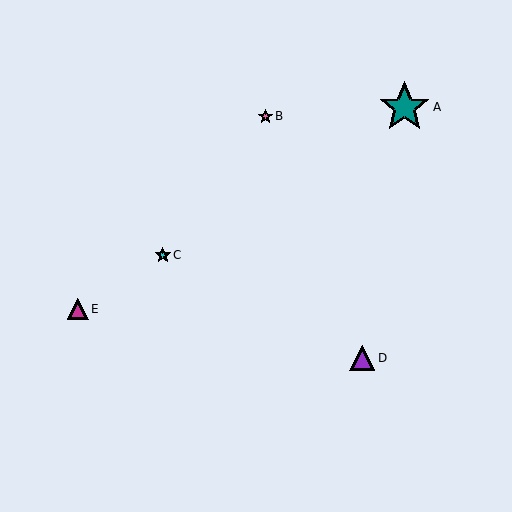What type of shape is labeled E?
Shape E is a magenta triangle.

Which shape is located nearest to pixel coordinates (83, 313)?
The magenta triangle (labeled E) at (78, 309) is nearest to that location.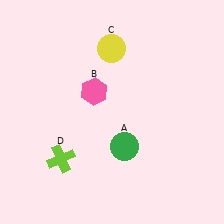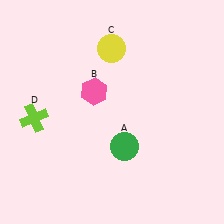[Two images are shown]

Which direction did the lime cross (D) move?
The lime cross (D) moved up.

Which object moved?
The lime cross (D) moved up.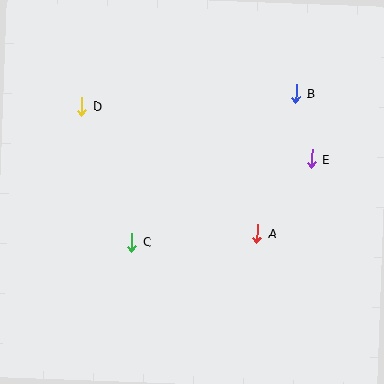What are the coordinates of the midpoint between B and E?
The midpoint between B and E is at (304, 126).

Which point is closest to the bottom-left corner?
Point C is closest to the bottom-left corner.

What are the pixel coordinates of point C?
Point C is at (132, 242).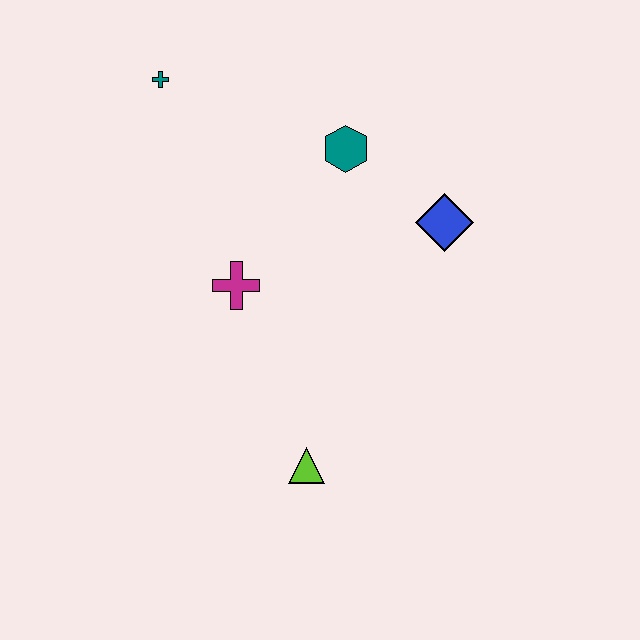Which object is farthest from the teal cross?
The lime triangle is farthest from the teal cross.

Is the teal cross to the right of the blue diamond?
No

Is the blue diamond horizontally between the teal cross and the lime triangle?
No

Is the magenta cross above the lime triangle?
Yes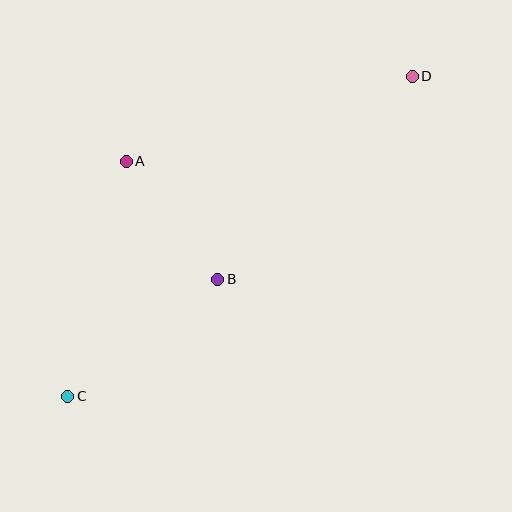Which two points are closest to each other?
Points A and B are closest to each other.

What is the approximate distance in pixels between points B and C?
The distance between B and C is approximately 190 pixels.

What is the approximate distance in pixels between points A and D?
The distance between A and D is approximately 298 pixels.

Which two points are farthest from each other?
Points C and D are farthest from each other.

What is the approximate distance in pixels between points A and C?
The distance between A and C is approximately 242 pixels.